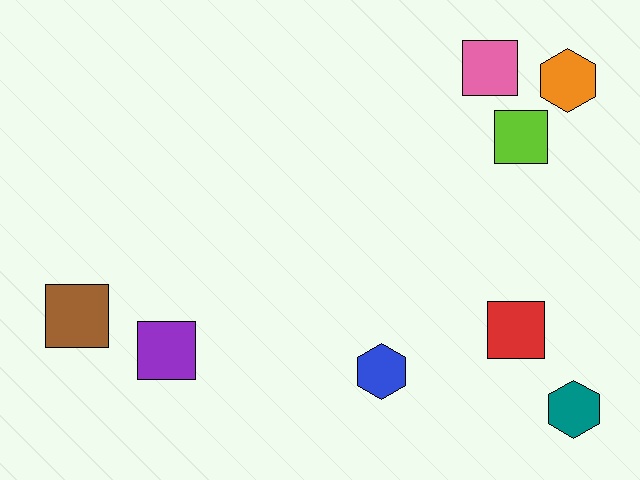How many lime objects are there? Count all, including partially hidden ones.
There is 1 lime object.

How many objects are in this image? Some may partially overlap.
There are 8 objects.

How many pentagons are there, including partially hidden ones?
There are no pentagons.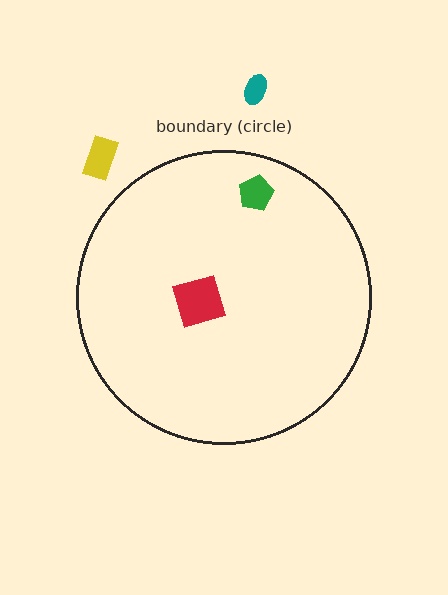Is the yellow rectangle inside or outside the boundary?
Outside.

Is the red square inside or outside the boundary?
Inside.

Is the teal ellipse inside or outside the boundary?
Outside.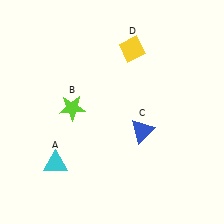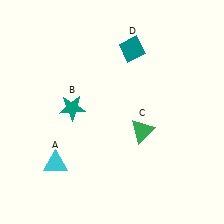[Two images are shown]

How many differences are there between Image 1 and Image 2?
There are 3 differences between the two images.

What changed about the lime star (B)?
In Image 1, B is lime. In Image 2, it changed to teal.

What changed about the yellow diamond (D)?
In Image 1, D is yellow. In Image 2, it changed to teal.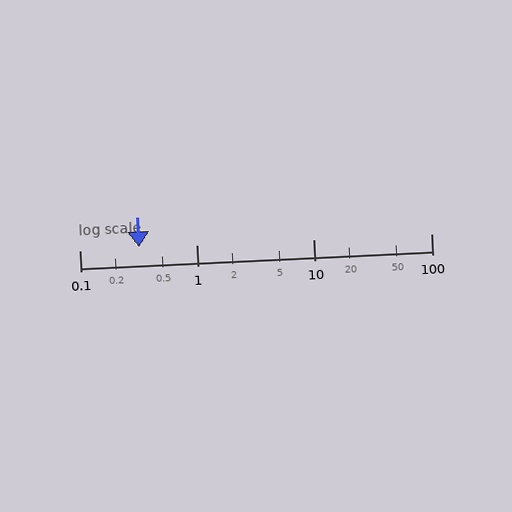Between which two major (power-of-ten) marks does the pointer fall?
The pointer is between 0.1 and 1.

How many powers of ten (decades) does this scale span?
The scale spans 3 decades, from 0.1 to 100.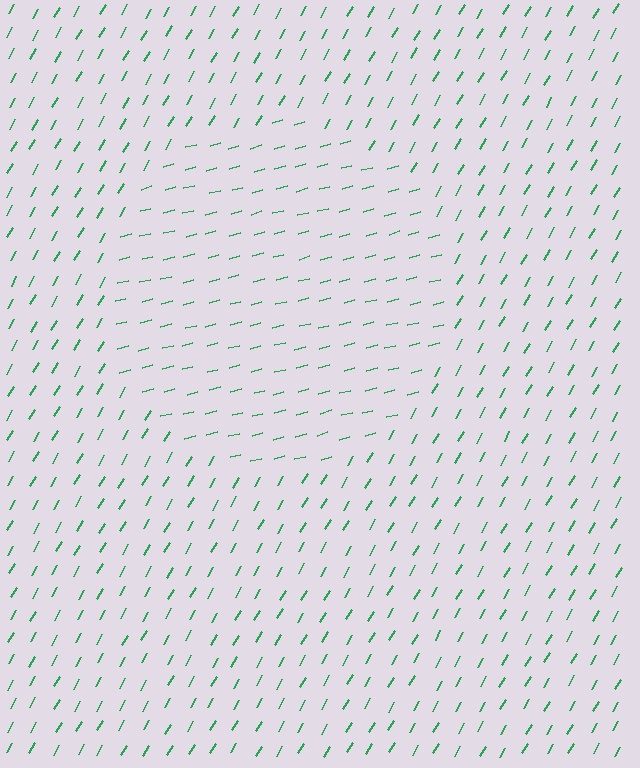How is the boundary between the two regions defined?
The boundary is defined purely by a change in line orientation (approximately 45 degrees difference). All lines are the same color and thickness.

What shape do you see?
I see a circle.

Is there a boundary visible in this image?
Yes, there is a texture boundary formed by a change in line orientation.